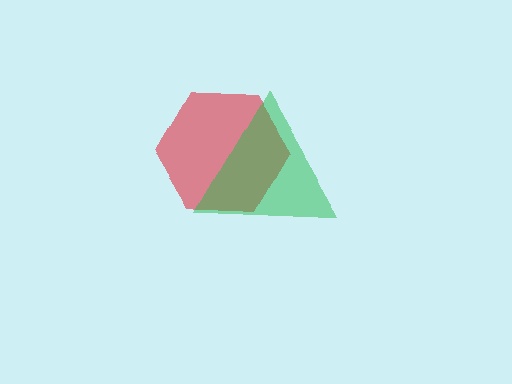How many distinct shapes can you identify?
There are 2 distinct shapes: a red hexagon, a green triangle.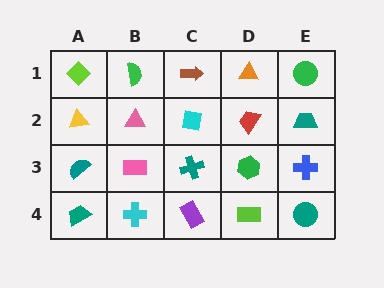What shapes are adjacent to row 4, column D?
A green hexagon (row 3, column D), a purple rectangle (row 4, column C), a teal circle (row 4, column E).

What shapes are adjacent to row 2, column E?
A green circle (row 1, column E), a blue cross (row 3, column E), a red trapezoid (row 2, column D).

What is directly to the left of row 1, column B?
A lime diamond.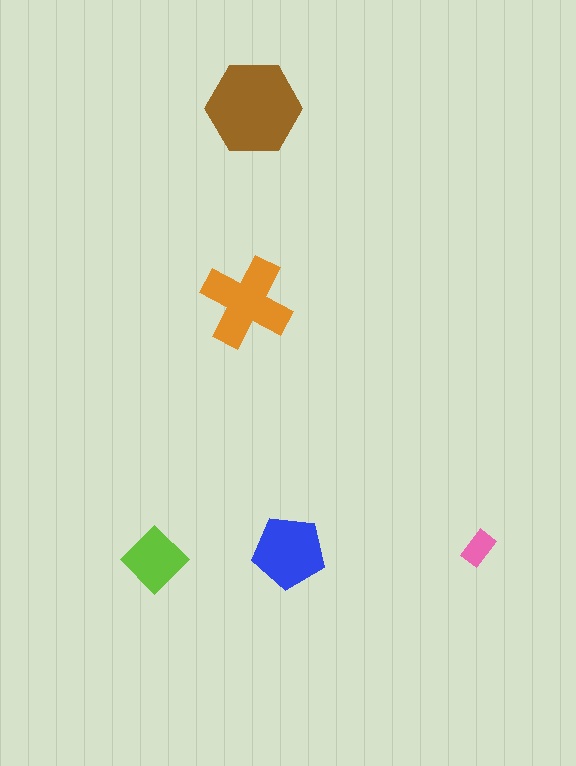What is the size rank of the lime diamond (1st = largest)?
4th.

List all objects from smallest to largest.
The pink rectangle, the lime diamond, the blue pentagon, the orange cross, the brown hexagon.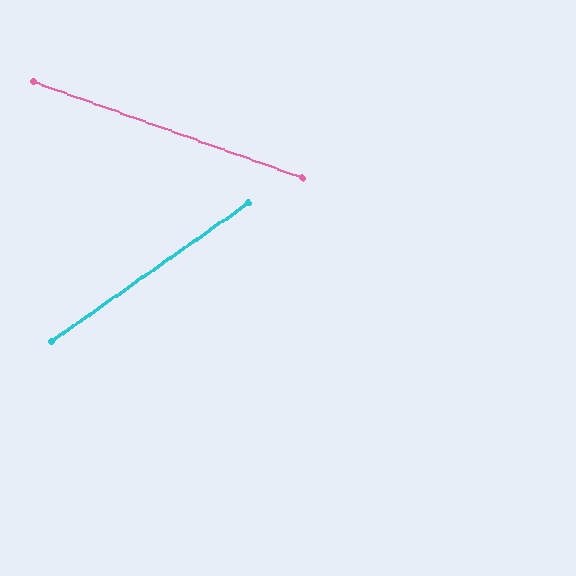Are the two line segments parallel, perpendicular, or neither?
Neither parallel nor perpendicular — they differ by about 55°.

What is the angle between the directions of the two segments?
Approximately 55 degrees.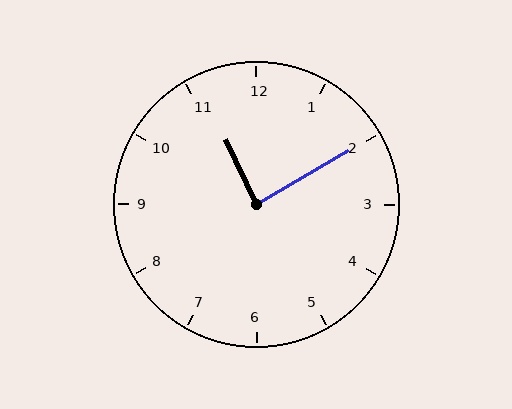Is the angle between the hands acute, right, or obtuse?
It is right.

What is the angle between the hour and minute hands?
Approximately 85 degrees.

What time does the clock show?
11:10.